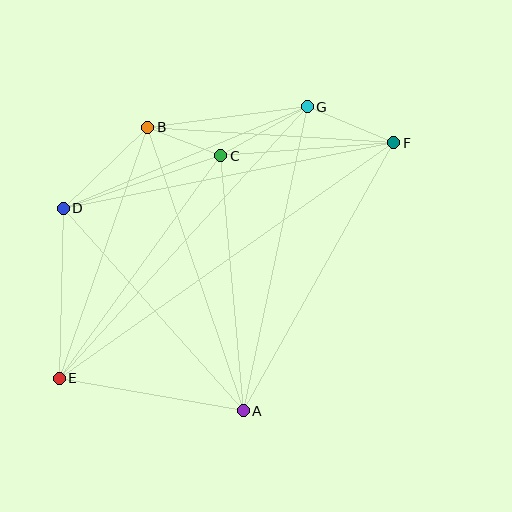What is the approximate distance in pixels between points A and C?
The distance between A and C is approximately 256 pixels.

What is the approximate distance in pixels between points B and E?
The distance between B and E is approximately 266 pixels.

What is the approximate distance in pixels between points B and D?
The distance between B and D is approximately 117 pixels.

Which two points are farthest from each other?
Points E and F are farthest from each other.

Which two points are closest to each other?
Points B and C are closest to each other.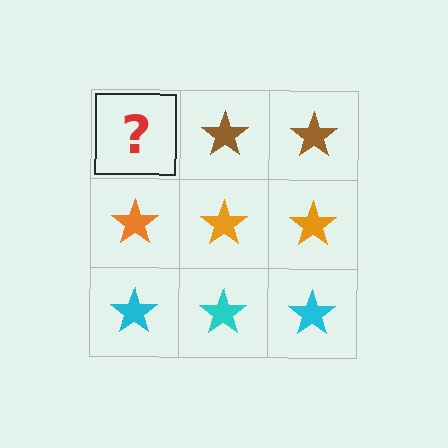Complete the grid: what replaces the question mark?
The question mark should be replaced with a brown star.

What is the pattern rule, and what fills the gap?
The rule is that each row has a consistent color. The gap should be filled with a brown star.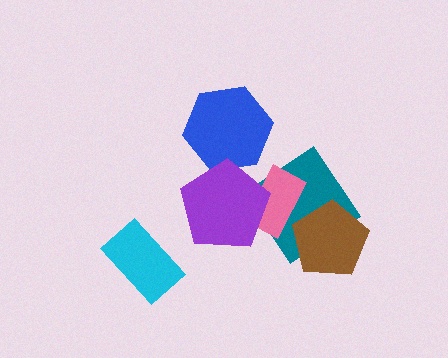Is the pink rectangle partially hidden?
Yes, it is partially covered by another shape.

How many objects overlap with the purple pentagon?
3 objects overlap with the purple pentagon.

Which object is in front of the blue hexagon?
The purple pentagon is in front of the blue hexagon.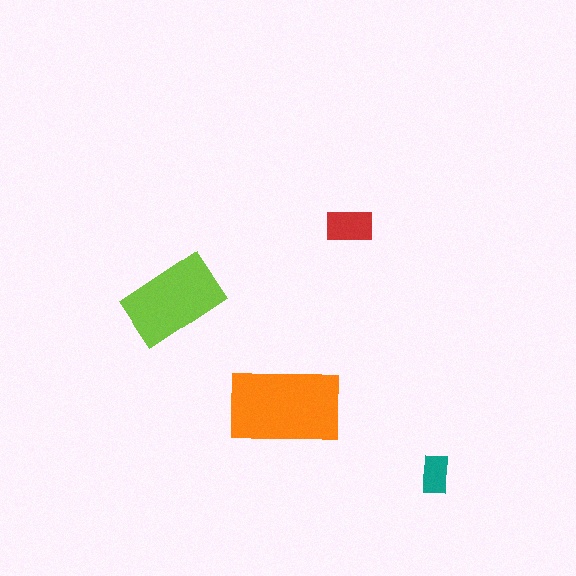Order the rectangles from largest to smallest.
the orange one, the lime one, the red one, the teal one.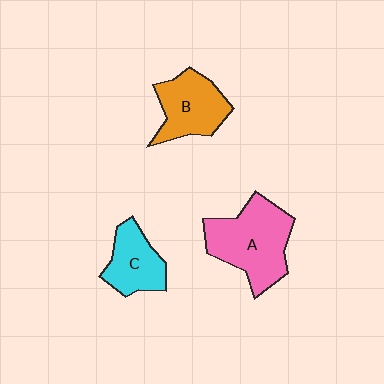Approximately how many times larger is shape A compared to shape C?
Approximately 1.7 times.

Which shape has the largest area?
Shape A (pink).